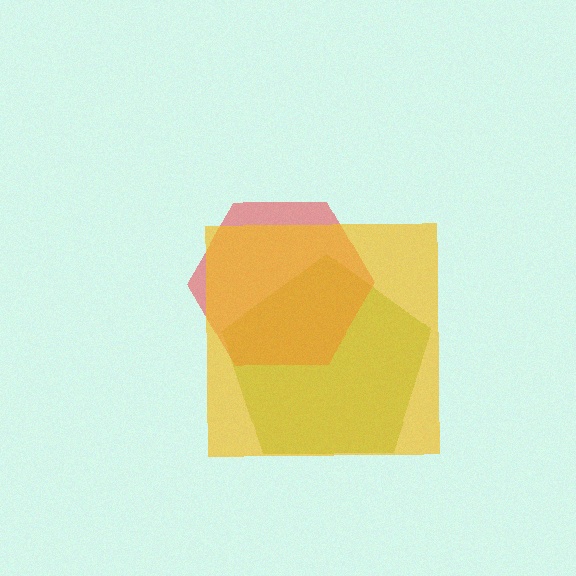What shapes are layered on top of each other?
The layered shapes are: a lime pentagon, a red hexagon, a yellow square.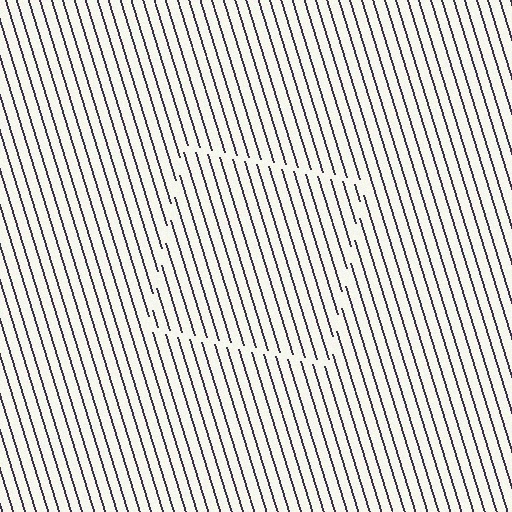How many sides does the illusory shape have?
4 sides — the line-ends trace a square.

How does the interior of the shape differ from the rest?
The interior of the shape contains the same grating, shifted by half a period — the contour is defined by the phase discontinuity where line-ends from the inner and outer gratings abut.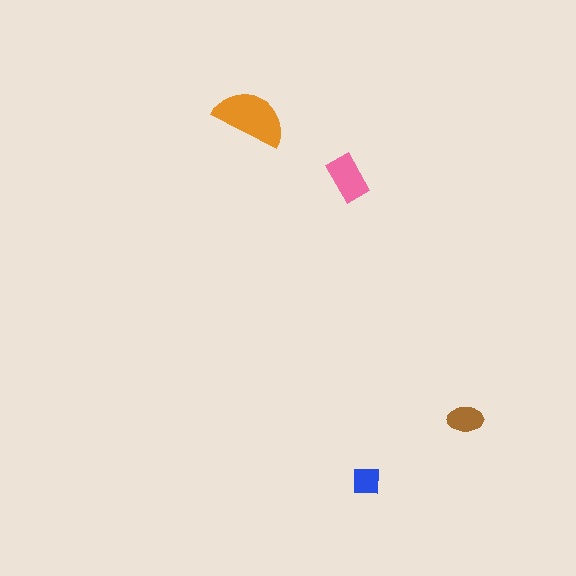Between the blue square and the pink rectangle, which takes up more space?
The pink rectangle.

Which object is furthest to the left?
The orange semicircle is leftmost.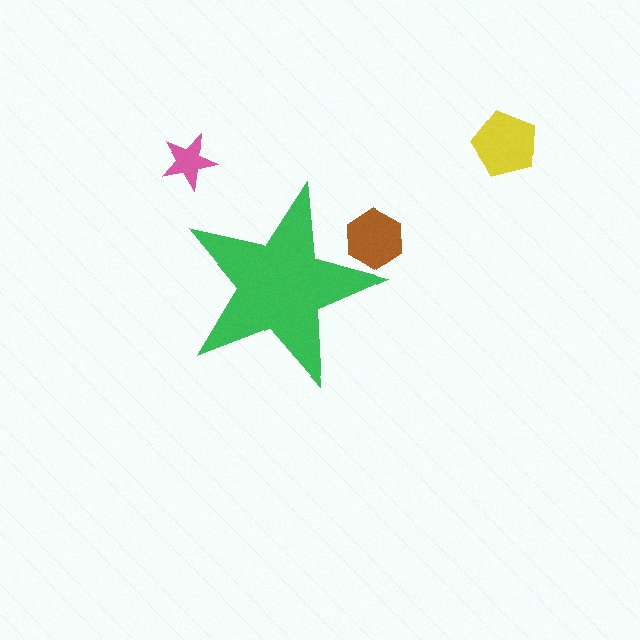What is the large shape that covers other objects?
A green star.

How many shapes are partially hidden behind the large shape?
1 shape is partially hidden.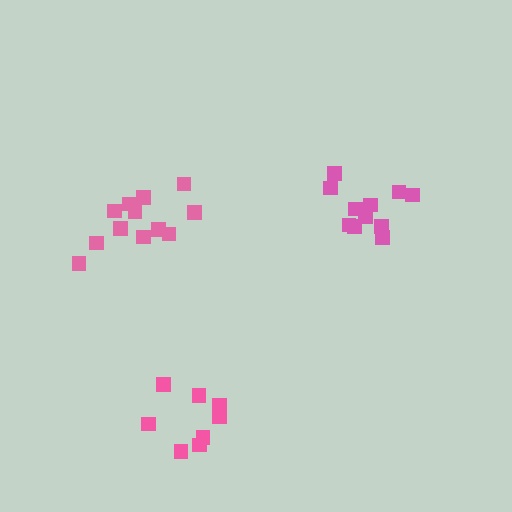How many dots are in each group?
Group 1: 8 dots, Group 2: 12 dots, Group 3: 11 dots (31 total).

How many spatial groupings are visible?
There are 3 spatial groupings.